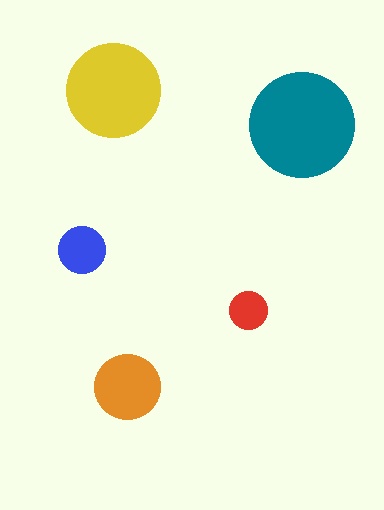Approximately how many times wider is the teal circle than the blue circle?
About 2 times wider.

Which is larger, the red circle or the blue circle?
The blue one.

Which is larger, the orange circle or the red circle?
The orange one.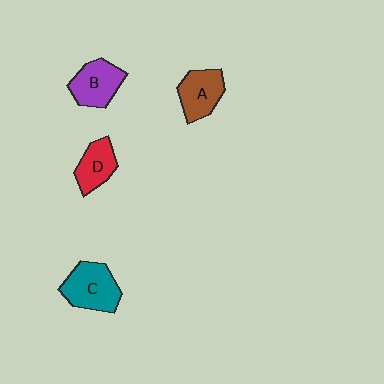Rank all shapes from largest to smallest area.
From largest to smallest: C (teal), B (purple), A (brown), D (red).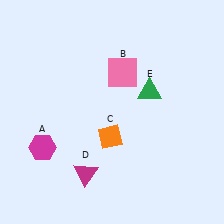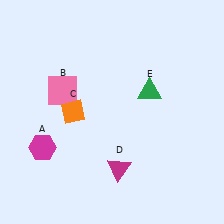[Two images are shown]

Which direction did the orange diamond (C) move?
The orange diamond (C) moved left.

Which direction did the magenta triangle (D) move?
The magenta triangle (D) moved right.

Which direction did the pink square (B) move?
The pink square (B) moved left.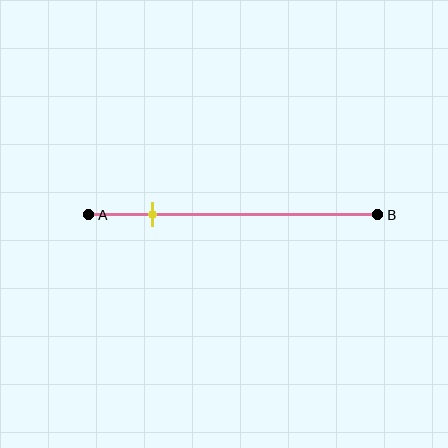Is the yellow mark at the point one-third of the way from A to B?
No, the mark is at about 20% from A, not at the 33% one-third point.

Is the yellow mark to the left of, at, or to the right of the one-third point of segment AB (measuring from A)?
The yellow mark is to the left of the one-third point of segment AB.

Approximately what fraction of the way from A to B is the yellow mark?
The yellow mark is approximately 20% of the way from A to B.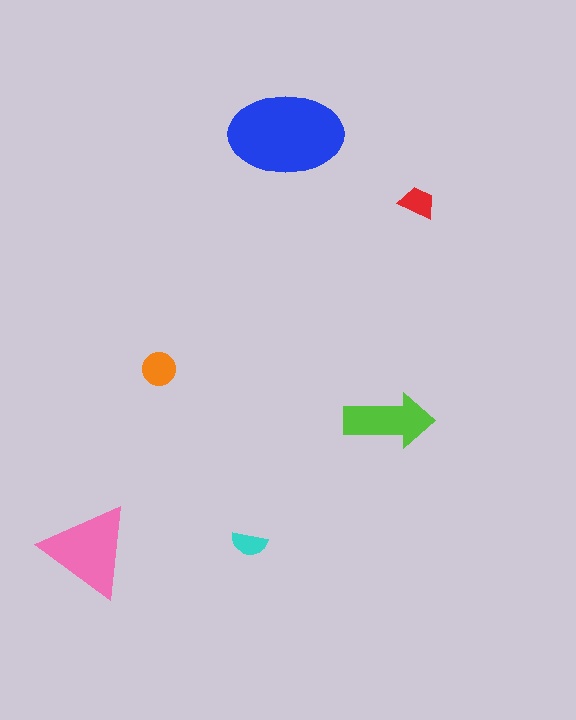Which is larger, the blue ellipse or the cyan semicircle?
The blue ellipse.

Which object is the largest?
The blue ellipse.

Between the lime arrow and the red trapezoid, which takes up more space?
The lime arrow.